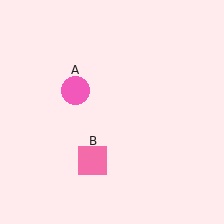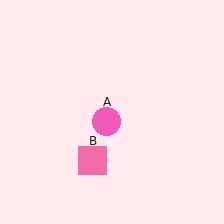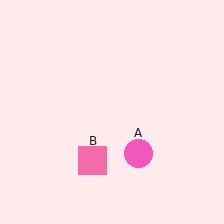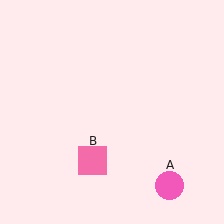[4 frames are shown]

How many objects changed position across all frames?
1 object changed position: pink circle (object A).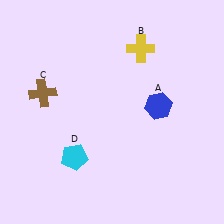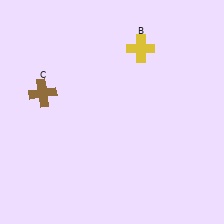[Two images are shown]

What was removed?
The cyan pentagon (D), the blue hexagon (A) were removed in Image 2.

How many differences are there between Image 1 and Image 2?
There are 2 differences between the two images.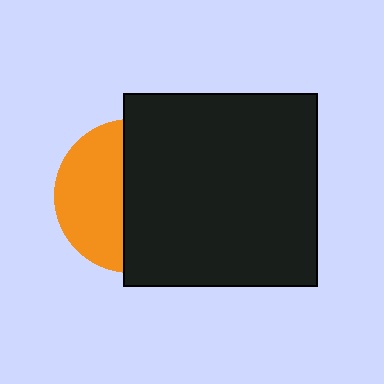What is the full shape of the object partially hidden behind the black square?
The partially hidden object is an orange circle.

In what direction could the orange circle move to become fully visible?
The orange circle could move left. That would shift it out from behind the black square entirely.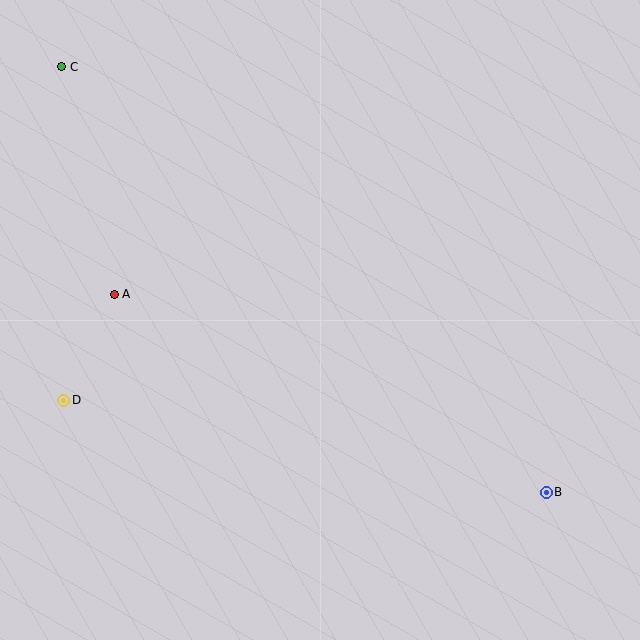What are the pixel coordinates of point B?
Point B is at (546, 492).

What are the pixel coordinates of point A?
Point A is at (114, 294).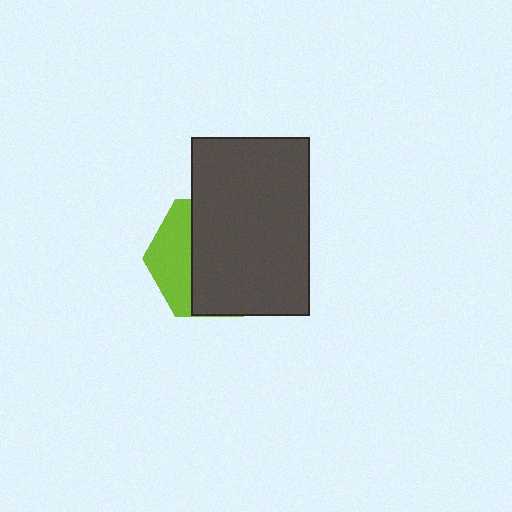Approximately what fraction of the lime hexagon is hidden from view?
Roughly 67% of the lime hexagon is hidden behind the dark gray rectangle.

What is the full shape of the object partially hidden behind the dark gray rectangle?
The partially hidden object is a lime hexagon.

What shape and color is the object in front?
The object in front is a dark gray rectangle.